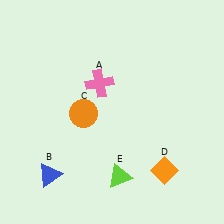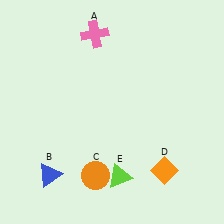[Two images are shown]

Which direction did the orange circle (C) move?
The orange circle (C) moved down.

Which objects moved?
The objects that moved are: the pink cross (A), the orange circle (C).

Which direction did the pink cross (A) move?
The pink cross (A) moved up.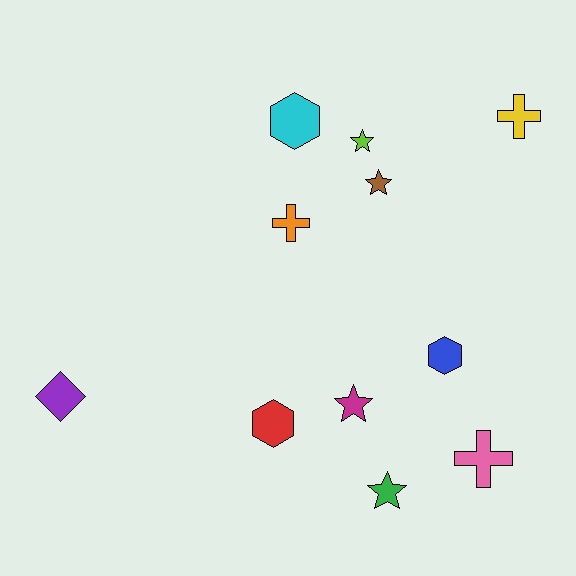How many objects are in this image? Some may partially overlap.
There are 11 objects.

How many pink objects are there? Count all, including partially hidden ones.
There is 1 pink object.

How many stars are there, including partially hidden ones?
There are 4 stars.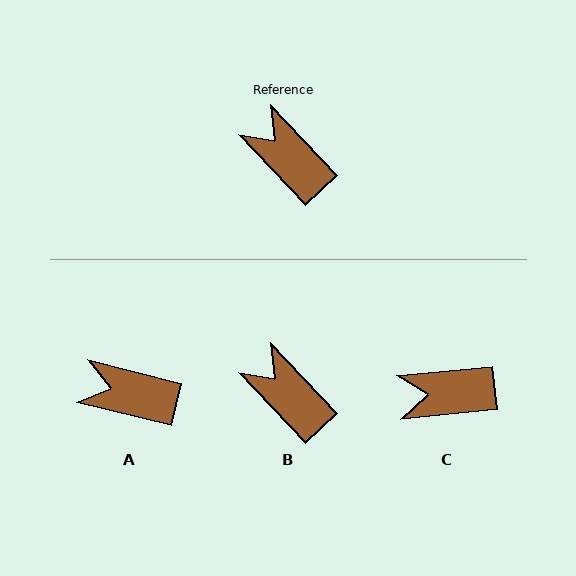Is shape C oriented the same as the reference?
No, it is off by about 53 degrees.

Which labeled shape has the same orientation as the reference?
B.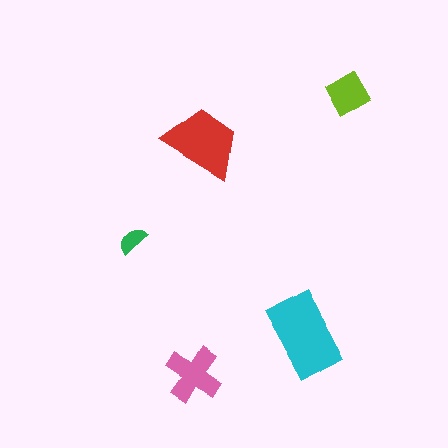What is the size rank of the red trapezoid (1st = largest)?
2nd.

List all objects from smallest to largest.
The green semicircle, the lime square, the pink cross, the red trapezoid, the cyan rectangle.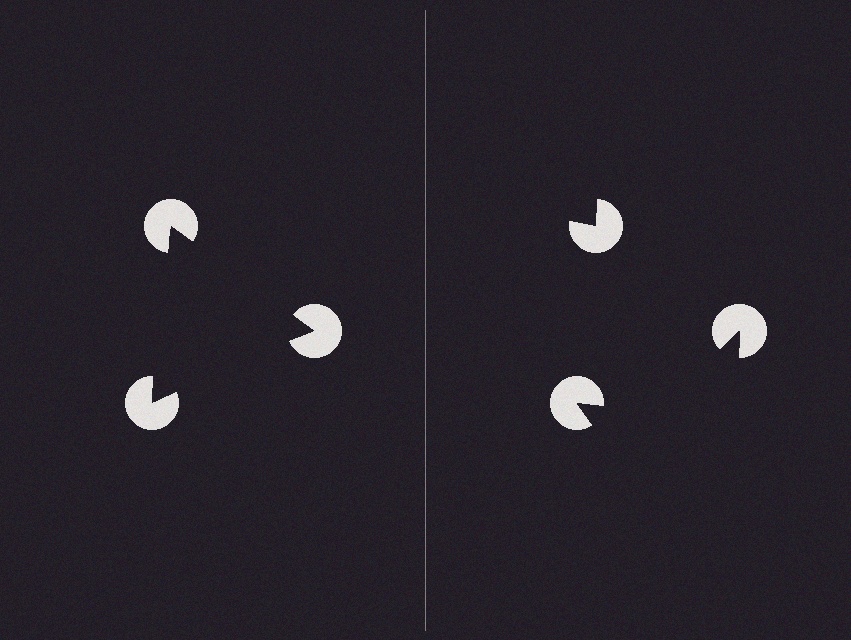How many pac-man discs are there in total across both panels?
6 — 3 on each side.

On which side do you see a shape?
An illusory triangle appears on the left side. On the right side the wedge cuts are rotated, so no coherent shape forms.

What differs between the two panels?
The pac-man discs are positioned identically on both sides; only the wedge orientations differ. On the left they align to a triangle; on the right they are misaligned.